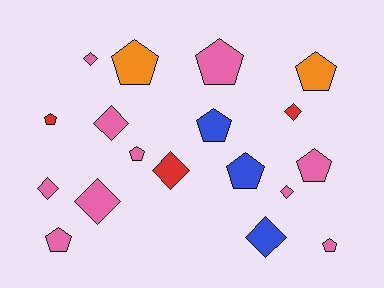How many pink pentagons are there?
There are 5 pink pentagons.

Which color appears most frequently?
Pink, with 10 objects.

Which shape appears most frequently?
Pentagon, with 10 objects.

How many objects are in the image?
There are 18 objects.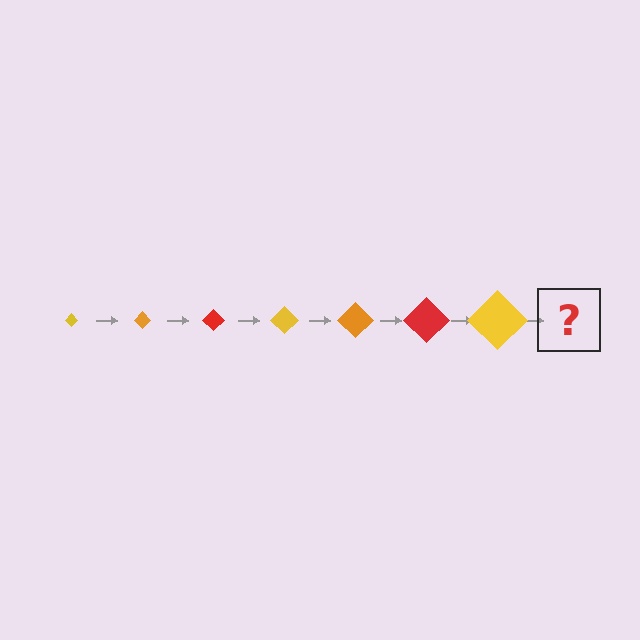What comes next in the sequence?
The next element should be an orange diamond, larger than the previous one.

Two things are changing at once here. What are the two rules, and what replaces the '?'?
The two rules are that the diamond grows larger each step and the color cycles through yellow, orange, and red. The '?' should be an orange diamond, larger than the previous one.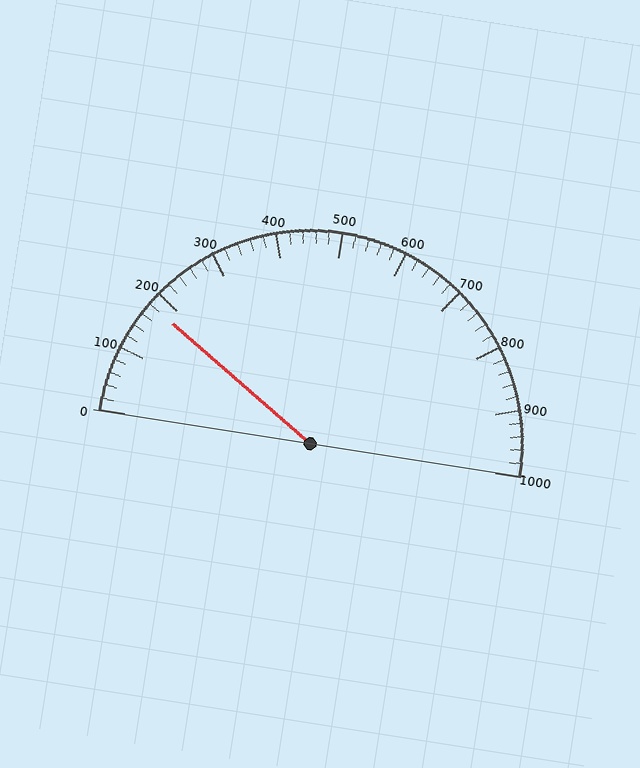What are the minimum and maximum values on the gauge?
The gauge ranges from 0 to 1000.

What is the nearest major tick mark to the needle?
The nearest major tick mark is 200.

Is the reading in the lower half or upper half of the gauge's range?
The reading is in the lower half of the range (0 to 1000).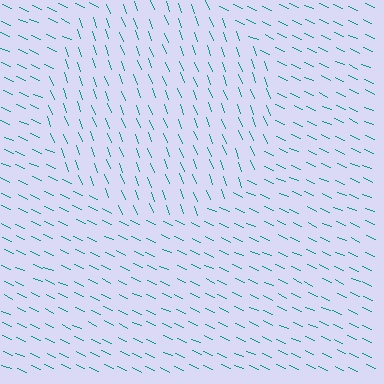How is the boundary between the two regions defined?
The boundary is defined purely by a change in line orientation (approximately 45 degrees difference). All lines are the same color and thickness.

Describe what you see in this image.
The image is filled with small teal line segments. A circle region in the image has lines oriented differently from the surrounding lines, creating a visible texture boundary.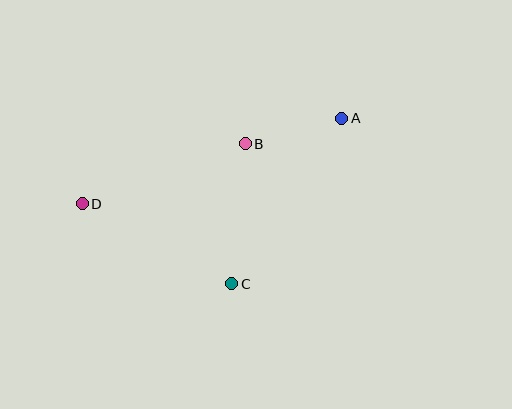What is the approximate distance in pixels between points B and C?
The distance between B and C is approximately 141 pixels.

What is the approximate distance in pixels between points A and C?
The distance between A and C is approximately 199 pixels.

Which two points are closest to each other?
Points A and B are closest to each other.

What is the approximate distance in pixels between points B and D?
The distance between B and D is approximately 174 pixels.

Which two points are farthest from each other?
Points A and D are farthest from each other.